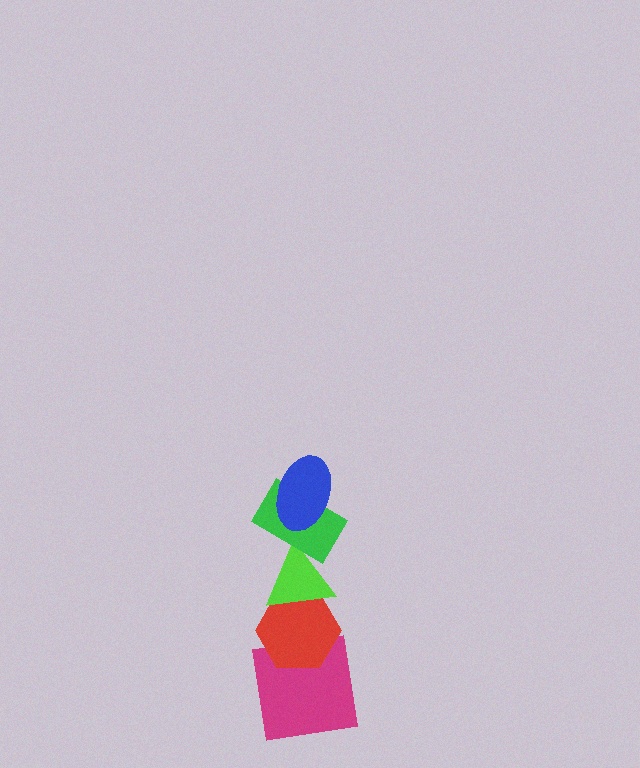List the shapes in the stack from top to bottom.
From top to bottom: the blue ellipse, the green rectangle, the lime triangle, the red hexagon, the magenta square.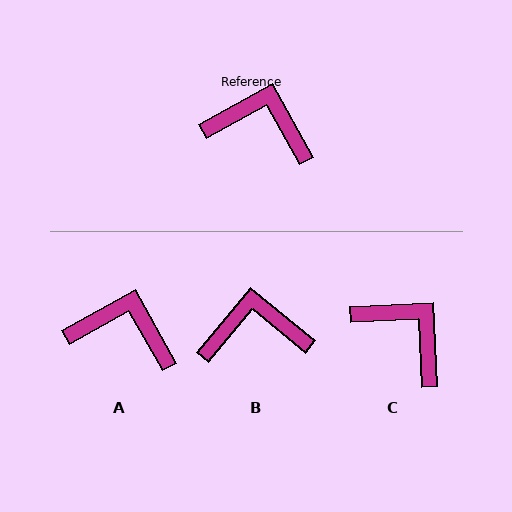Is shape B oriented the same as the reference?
No, it is off by about 21 degrees.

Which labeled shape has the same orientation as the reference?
A.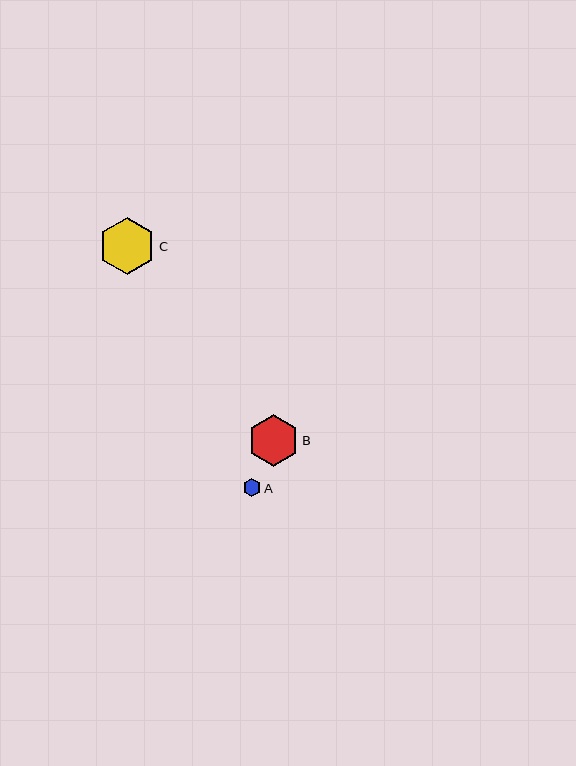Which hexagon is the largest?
Hexagon C is the largest with a size of approximately 57 pixels.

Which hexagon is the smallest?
Hexagon A is the smallest with a size of approximately 18 pixels.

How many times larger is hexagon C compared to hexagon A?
Hexagon C is approximately 3.1 times the size of hexagon A.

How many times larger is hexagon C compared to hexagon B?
Hexagon C is approximately 1.1 times the size of hexagon B.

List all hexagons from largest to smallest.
From largest to smallest: C, B, A.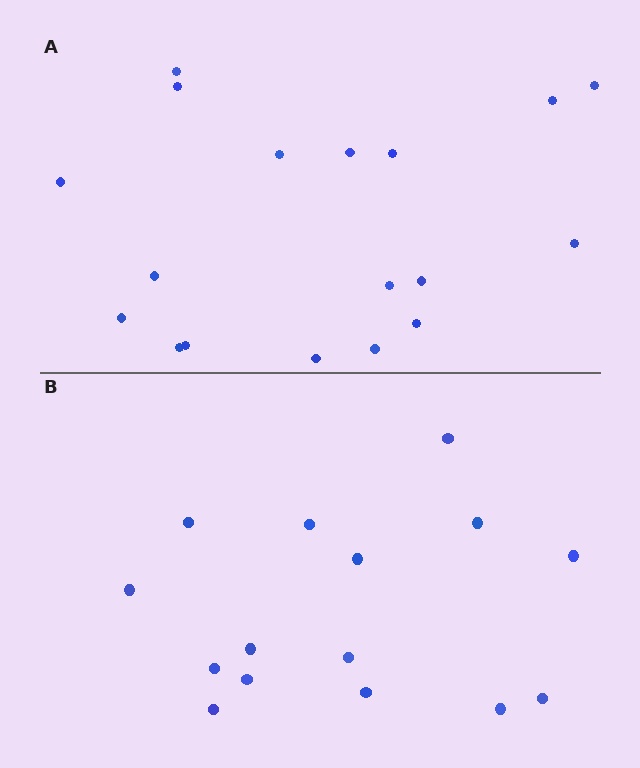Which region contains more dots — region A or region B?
Region A (the top region) has more dots.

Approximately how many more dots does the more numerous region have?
Region A has just a few more — roughly 2 or 3 more dots than region B.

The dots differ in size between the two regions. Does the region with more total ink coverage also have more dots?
No. Region B has more total ink coverage because its dots are larger, but region A actually contains more individual dots. Total area can be misleading — the number of items is what matters here.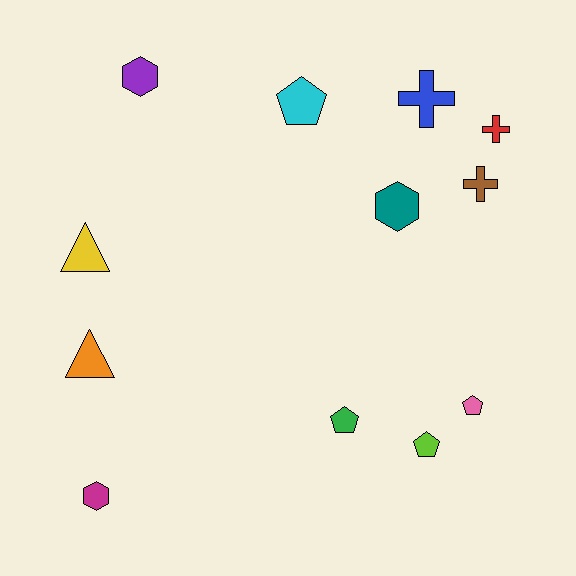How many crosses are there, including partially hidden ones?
There are 3 crosses.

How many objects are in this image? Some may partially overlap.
There are 12 objects.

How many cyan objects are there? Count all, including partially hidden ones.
There is 1 cyan object.